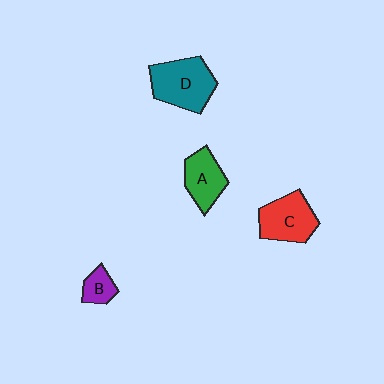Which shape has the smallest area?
Shape B (purple).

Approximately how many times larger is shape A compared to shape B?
Approximately 1.9 times.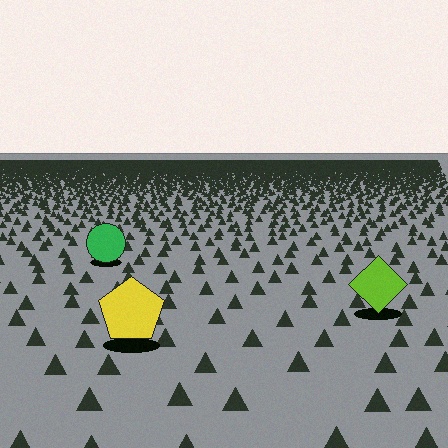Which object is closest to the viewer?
The yellow pentagon is closest. The texture marks near it are larger and more spread out.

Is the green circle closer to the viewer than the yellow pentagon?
No. The yellow pentagon is closer — you can tell from the texture gradient: the ground texture is coarser near it.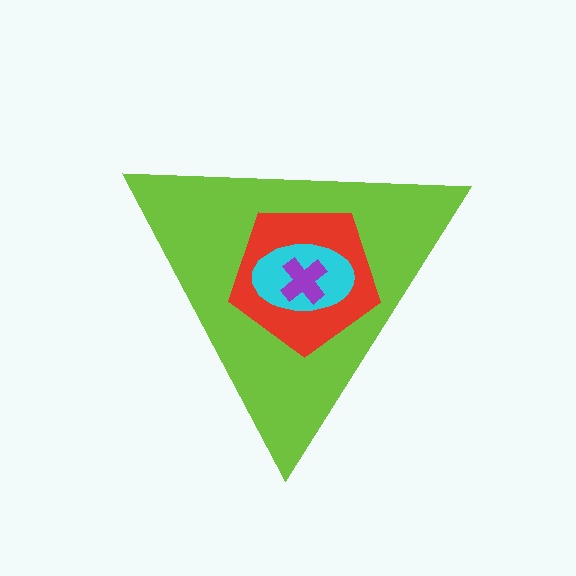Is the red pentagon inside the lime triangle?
Yes.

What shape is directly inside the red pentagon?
The cyan ellipse.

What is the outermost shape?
The lime triangle.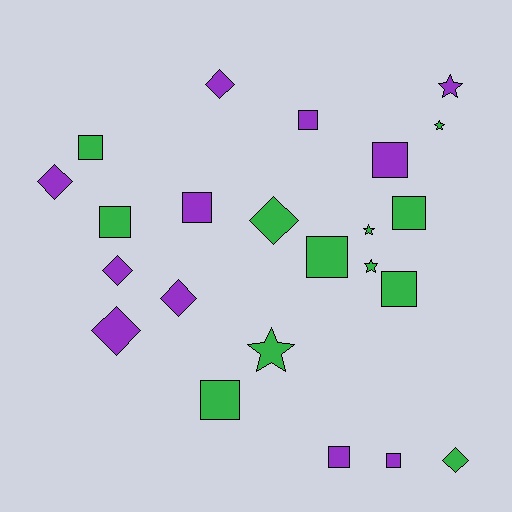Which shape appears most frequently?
Square, with 11 objects.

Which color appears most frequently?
Green, with 12 objects.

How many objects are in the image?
There are 23 objects.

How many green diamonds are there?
There are 2 green diamonds.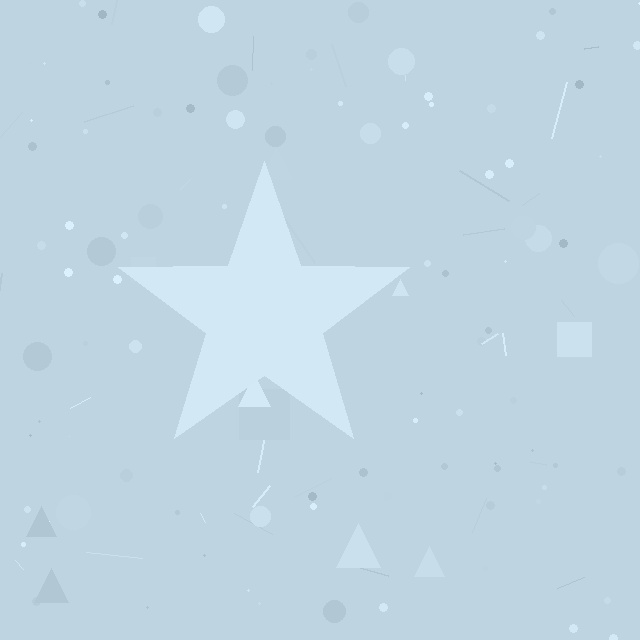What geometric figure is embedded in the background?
A star is embedded in the background.